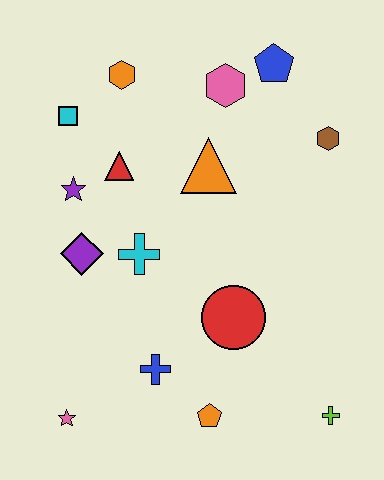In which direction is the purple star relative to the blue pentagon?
The purple star is to the left of the blue pentagon.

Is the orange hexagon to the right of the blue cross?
No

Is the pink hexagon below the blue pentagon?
Yes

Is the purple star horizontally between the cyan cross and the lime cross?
No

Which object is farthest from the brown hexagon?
The pink star is farthest from the brown hexagon.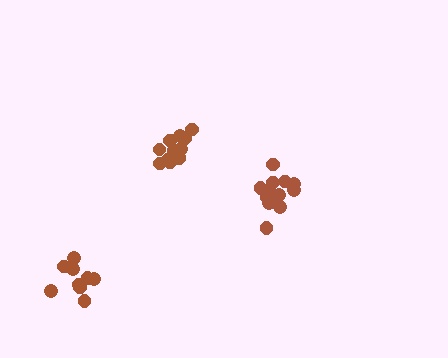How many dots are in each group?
Group 1: 12 dots, Group 2: 13 dots, Group 3: 11 dots (36 total).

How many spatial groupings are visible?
There are 3 spatial groupings.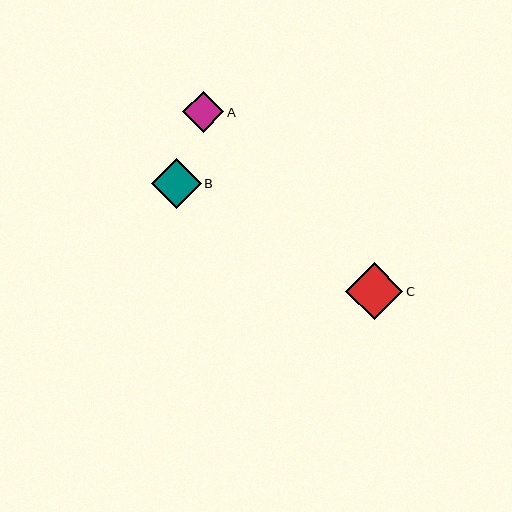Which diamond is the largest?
Diamond C is the largest with a size of approximately 57 pixels.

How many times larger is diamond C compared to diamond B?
Diamond C is approximately 1.1 times the size of diamond B.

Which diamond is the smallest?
Diamond A is the smallest with a size of approximately 41 pixels.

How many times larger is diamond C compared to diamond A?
Diamond C is approximately 1.4 times the size of diamond A.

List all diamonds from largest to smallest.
From largest to smallest: C, B, A.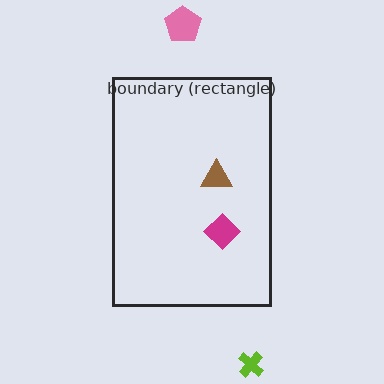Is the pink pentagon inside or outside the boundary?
Outside.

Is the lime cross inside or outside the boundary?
Outside.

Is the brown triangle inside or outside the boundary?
Inside.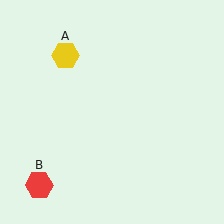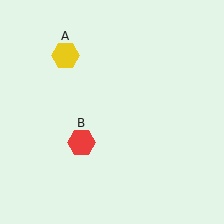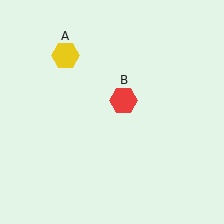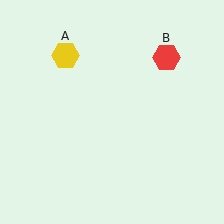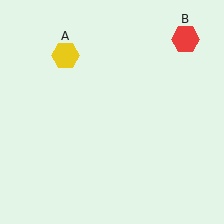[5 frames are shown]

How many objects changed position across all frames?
1 object changed position: red hexagon (object B).